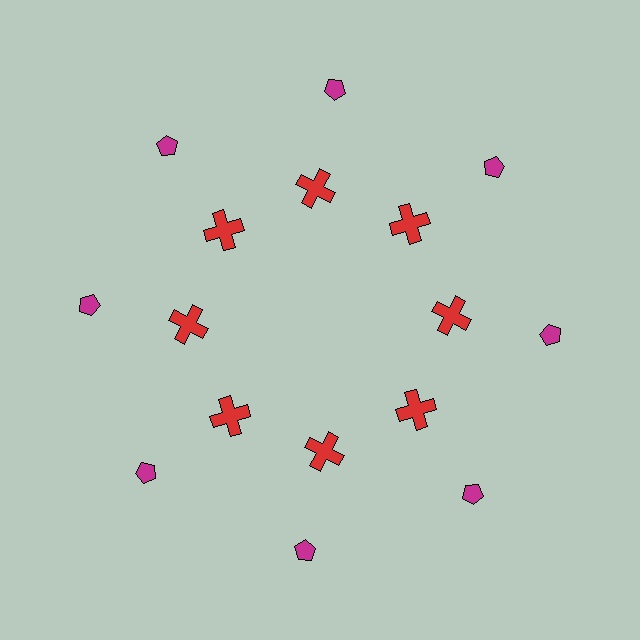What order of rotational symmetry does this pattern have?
This pattern has 8-fold rotational symmetry.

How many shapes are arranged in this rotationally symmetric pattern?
There are 16 shapes, arranged in 8 groups of 2.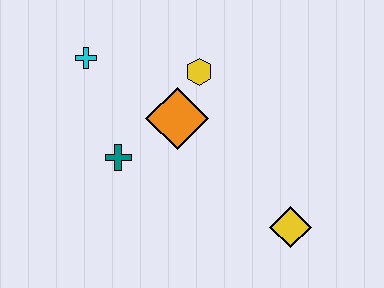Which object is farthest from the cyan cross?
The yellow diamond is farthest from the cyan cross.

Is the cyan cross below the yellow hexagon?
No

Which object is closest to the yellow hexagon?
The orange diamond is closest to the yellow hexagon.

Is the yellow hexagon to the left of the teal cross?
No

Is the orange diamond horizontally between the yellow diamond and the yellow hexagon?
No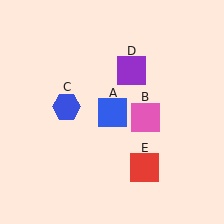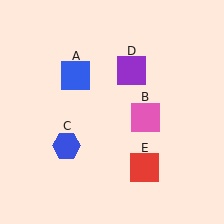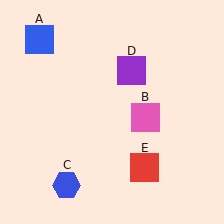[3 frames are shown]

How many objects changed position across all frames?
2 objects changed position: blue square (object A), blue hexagon (object C).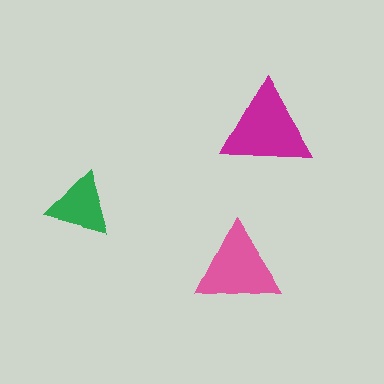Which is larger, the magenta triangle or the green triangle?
The magenta one.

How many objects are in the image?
There are 3 objects in the image.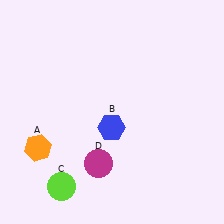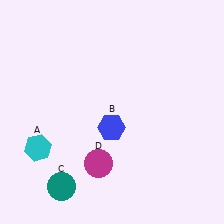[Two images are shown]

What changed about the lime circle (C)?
In Image 1, C is lime. In Image 2, it changed to teal.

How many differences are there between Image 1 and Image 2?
There are 2 differences between the two images.